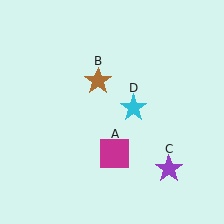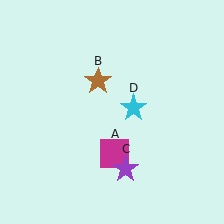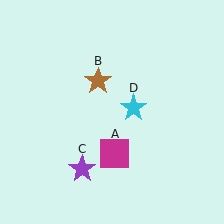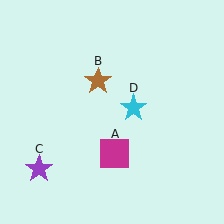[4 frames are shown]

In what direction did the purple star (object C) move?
The purple star (object C) moved left.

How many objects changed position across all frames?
1 object changed position: purple star (object C).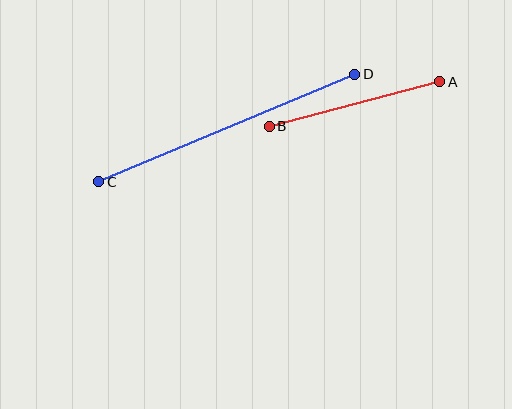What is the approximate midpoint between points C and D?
The midpoint is at approximately (227, 128) pixels.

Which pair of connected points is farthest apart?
Points C and D are farthest apart.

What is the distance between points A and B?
The distance is approximately 177 pixels.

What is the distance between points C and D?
The distance is approximately 278 pixels.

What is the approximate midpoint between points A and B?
The midpoint is at approximately (354, 104) pixels.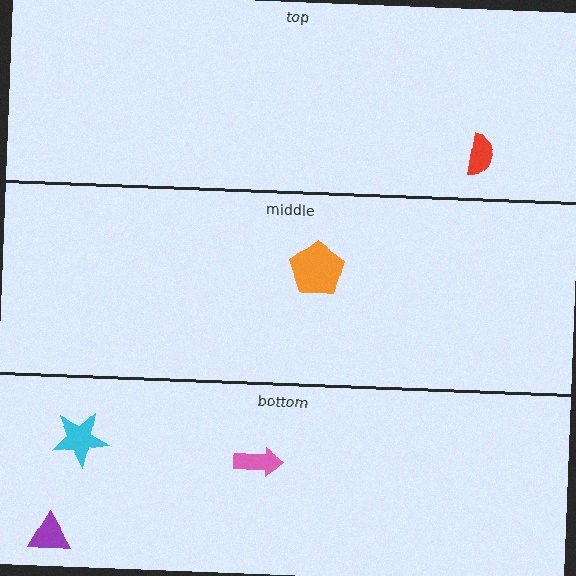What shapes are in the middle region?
The orange pentagon.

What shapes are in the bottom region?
The pink arrow, the cyan star, the purple triangle.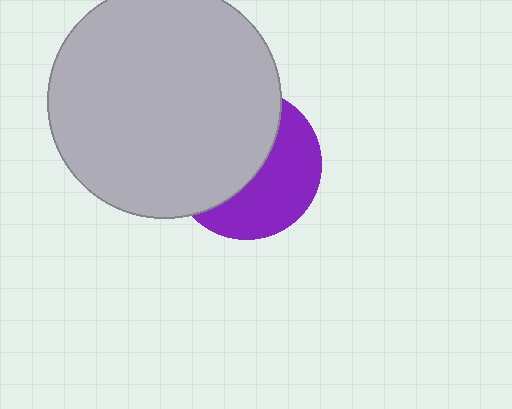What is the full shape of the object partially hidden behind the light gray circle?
The partially hidden object is a purple circle.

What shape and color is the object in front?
The object in front is a light gray circle.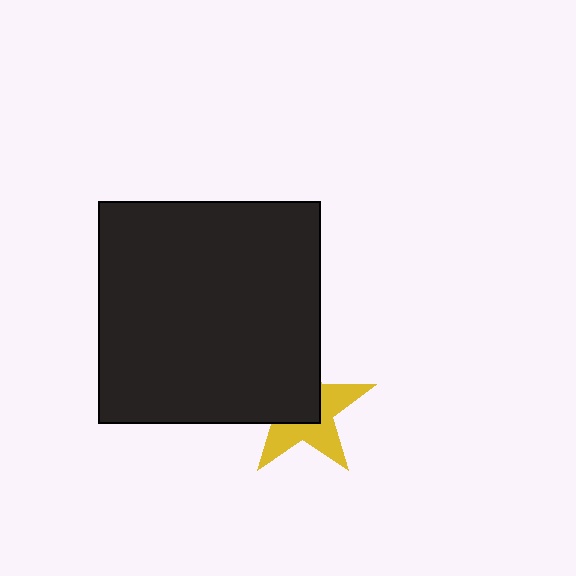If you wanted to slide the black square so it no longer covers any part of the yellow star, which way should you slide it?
Slide it toward the upper-left — that is the most direct way to separate the two shapes.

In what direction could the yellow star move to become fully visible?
The yellow star could move toward the lower-right. That would shift it out from behind the black square entirely.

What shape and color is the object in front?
The object in front is a black square.